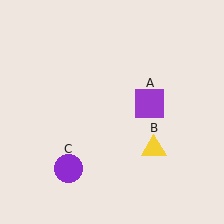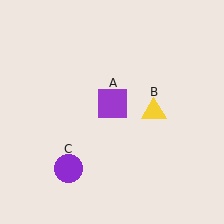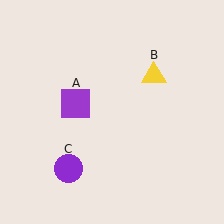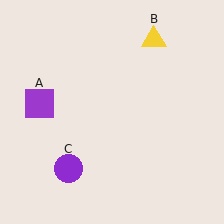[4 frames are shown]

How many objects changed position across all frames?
2 objects changed position: purple square (object A), yellow triangle (object B).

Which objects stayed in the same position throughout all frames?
Purple circle (object C) remained stationary.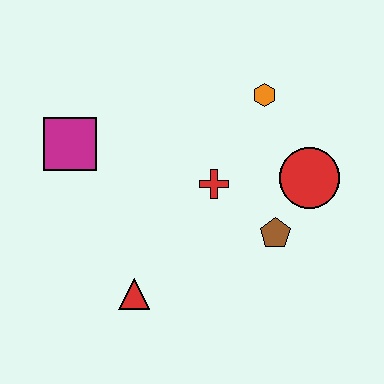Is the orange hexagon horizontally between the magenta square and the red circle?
Yes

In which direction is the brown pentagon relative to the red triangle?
The brown pentagon is to the right of the red triangle.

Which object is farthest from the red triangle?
The orange hexagon is farthest from the red triangle.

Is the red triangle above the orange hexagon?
No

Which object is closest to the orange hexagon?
The red circle is closest to the orange hexagon.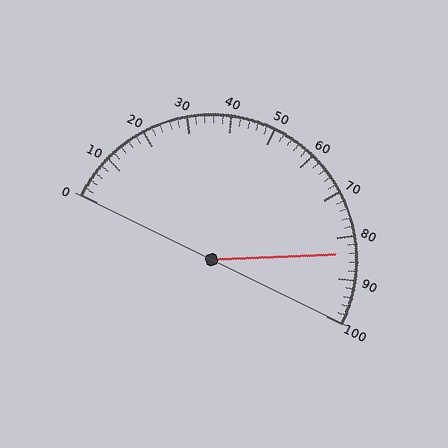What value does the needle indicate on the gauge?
The needle indicates approximately 84.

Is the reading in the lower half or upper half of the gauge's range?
The reading is in the upper half of the range (0 to 100).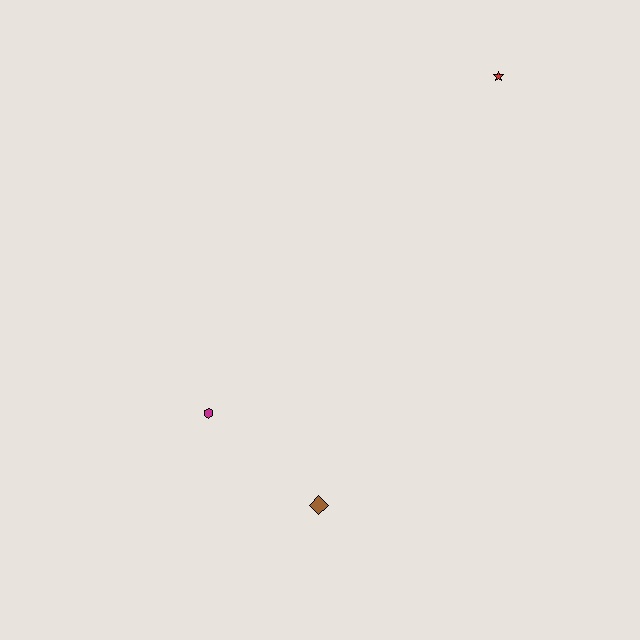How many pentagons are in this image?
There are no pentagons.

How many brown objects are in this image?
There is 1 brown object.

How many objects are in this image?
There are 3 objects.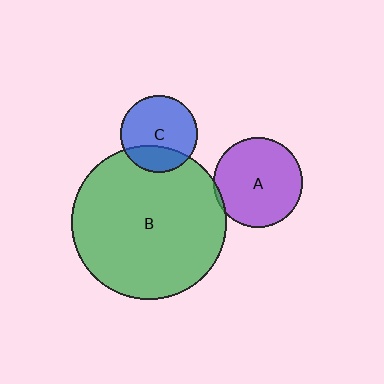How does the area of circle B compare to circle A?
Approximately 3.0 times.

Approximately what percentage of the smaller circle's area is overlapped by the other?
Approximately 5%.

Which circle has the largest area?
Circle B (green).